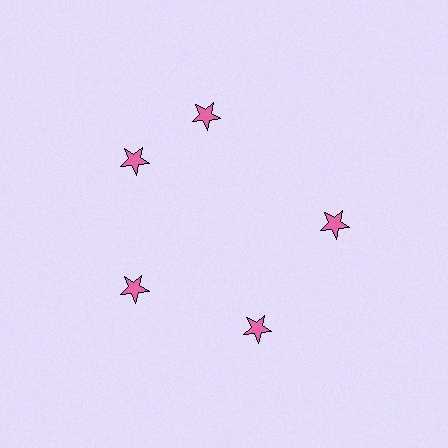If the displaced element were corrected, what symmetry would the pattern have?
It would have 5-fold rotational symmetry — the pattern would map onto itself every 72 degrees.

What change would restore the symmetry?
The symmetry would be restored by rotating it back into even spacing with its neighbors so that all 5 stars sit at equal angles and equal distance from the center.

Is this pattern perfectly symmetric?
No. The 5 pink stars are arranged in a ring, but one element near the 1 o'clock position is rotated out of alignment along the ring, breaking the 5-fold rotational symmetry.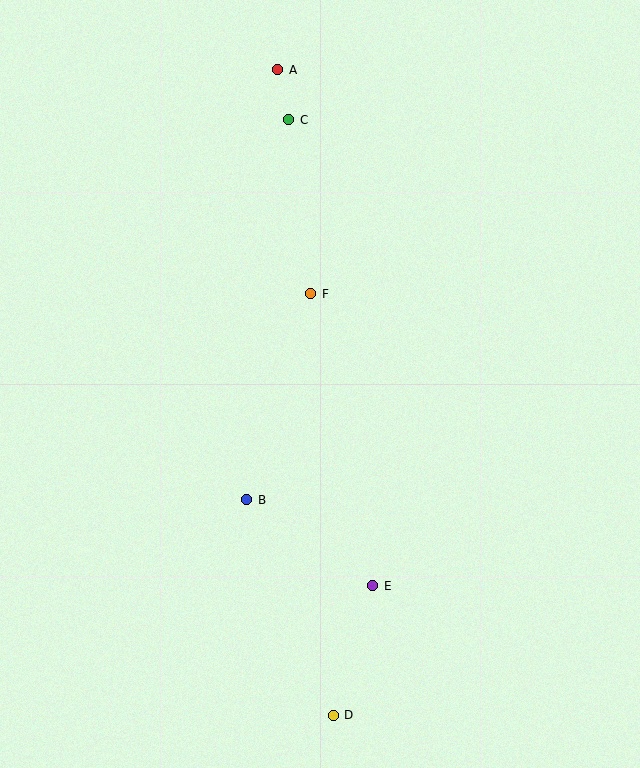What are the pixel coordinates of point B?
Point B is at (247, 500).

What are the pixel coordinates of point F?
Point F is at (311, 294).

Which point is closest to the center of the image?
Point F at (311, 294) is closest to the center.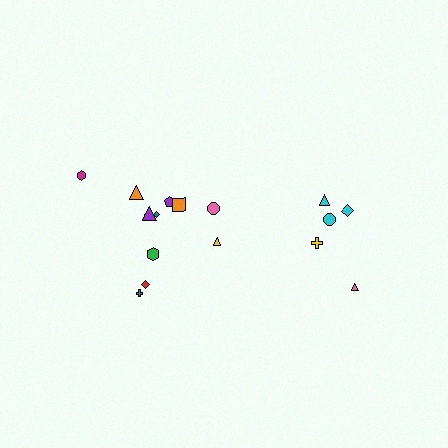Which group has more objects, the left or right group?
The left group.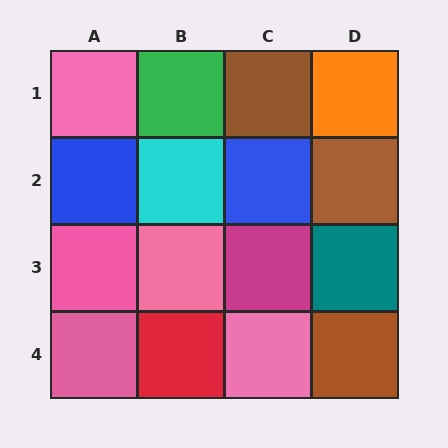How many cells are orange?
1 cell is orange.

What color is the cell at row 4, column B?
Red.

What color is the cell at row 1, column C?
Brown.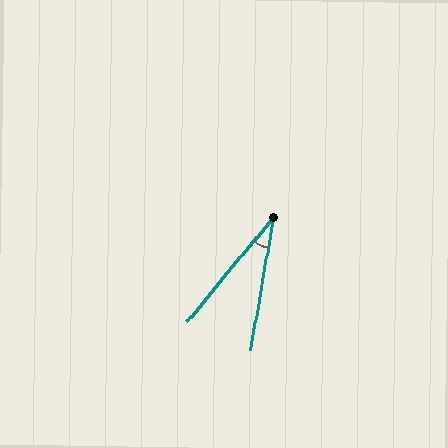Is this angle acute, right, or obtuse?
It is acute.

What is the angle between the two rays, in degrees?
Approximately 30 degrees.